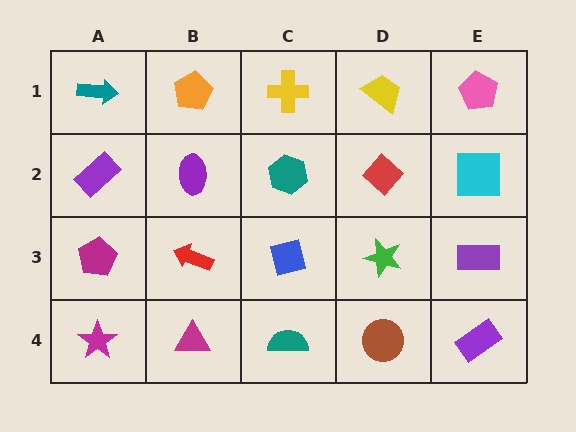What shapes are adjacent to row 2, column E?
A pink pentagon (row 1, column E), a purple rectangle (row 3, column E), a red diamond (row 2, column D).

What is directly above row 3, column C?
A teal hexagon.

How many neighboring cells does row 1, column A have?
2.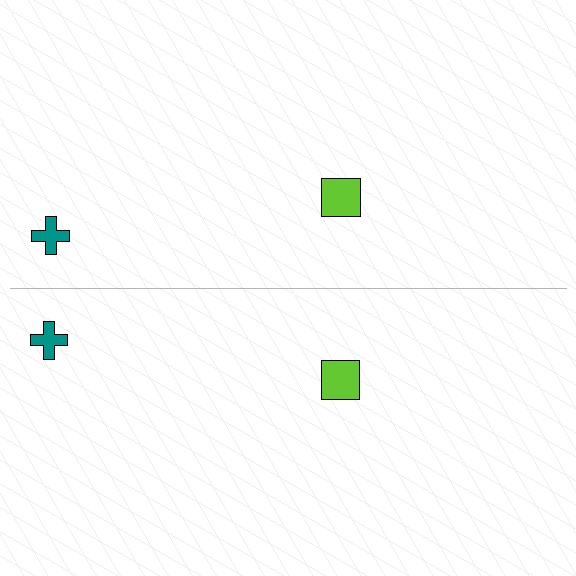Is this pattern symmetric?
Yes, this pattern has bilateral (reflection) symmetry.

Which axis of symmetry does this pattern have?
The pattern has a horizontal axis of symmetry running through the center of the image.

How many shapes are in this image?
There are 4 shapes in this image.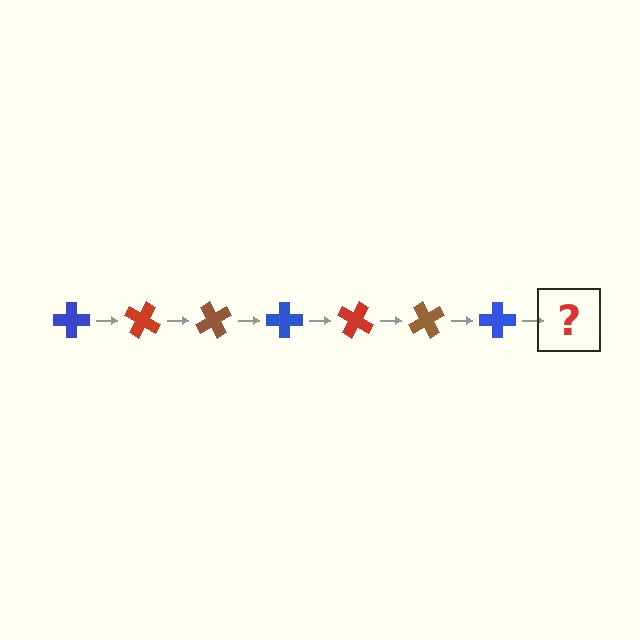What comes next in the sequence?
The next element should be a red cross, rotated 210 degrees from the start.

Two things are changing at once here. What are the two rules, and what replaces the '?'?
The two rules are that it rotates 30 degrees each step and the color cycles through blue, red, and brown. The '?' should be a red cross, rotated 210 degrees from the start.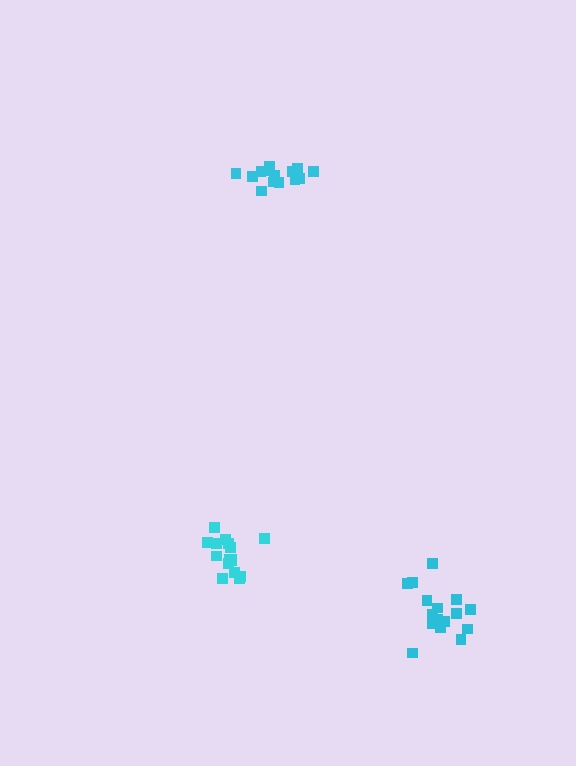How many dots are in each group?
Group 1: 16 dots, Group 2: 14 dots, Group 3: 16 dots (46 total).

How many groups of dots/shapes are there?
There are 3 groups.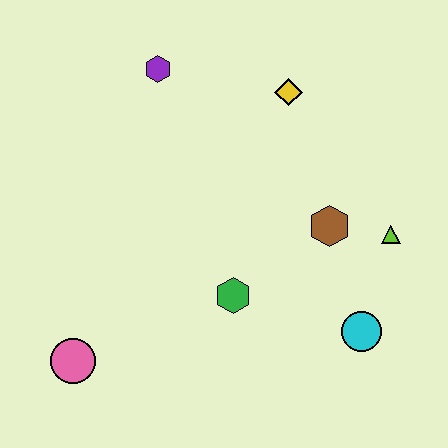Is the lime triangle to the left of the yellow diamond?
No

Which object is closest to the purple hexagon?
The yellow diamond is closest to the purple hexagon.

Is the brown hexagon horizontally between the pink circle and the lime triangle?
Yes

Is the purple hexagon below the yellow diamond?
No